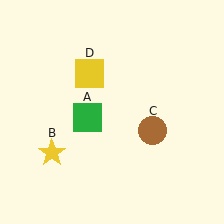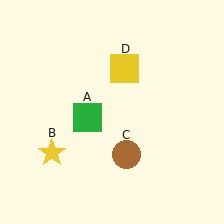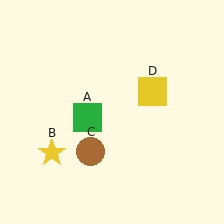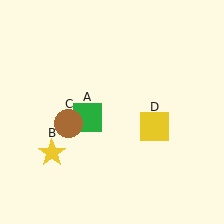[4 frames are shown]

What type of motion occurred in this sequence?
The brown circle (object C), yellow square (object D) rotated clockwise around the center of the scene.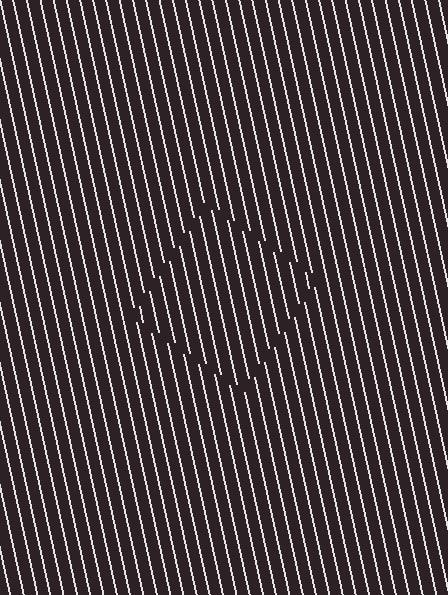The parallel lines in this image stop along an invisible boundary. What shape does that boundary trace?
An illusory square. The interior of the shape contains the same grating, shifted by half a period — the contour is defined by the phase discontinuity where line-ends from the inner and outer gratings abut.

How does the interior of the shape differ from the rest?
The interior of the shape contains the same grating, shifted by half a period — the contour is defined by the phase discontinuity where line-ends from the inner and outer gratings abut.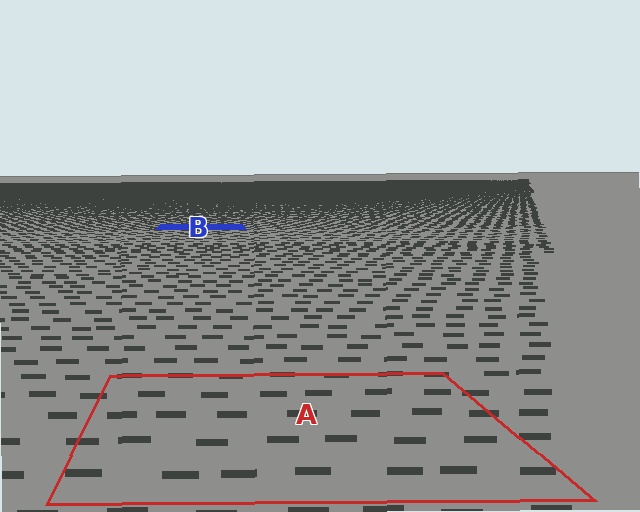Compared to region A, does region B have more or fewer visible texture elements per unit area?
Region B has more texture elements per unit area — they are packed more densely because it is farther away.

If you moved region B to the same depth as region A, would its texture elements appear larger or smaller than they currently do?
They would appear larger. At a closer depth, the same texture elements are projected at a bigger on-screen size.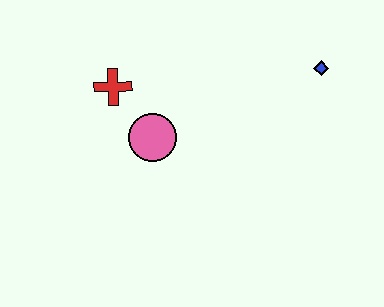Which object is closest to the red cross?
The pink circle is closest to the red cross.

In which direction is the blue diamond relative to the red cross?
The blue diamond is to the right of the red cross.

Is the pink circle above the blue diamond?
No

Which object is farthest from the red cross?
The blue diamond is farthest from the red cross.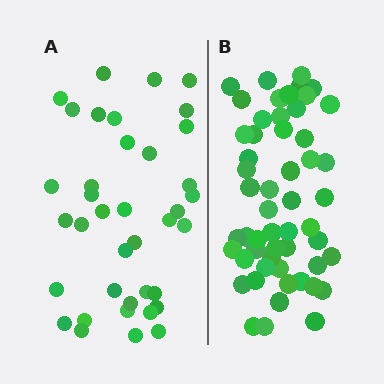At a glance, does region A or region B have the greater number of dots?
Region B (the right region) has more dots.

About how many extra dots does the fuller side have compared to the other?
Region B has approximately 15 more dots than region A.